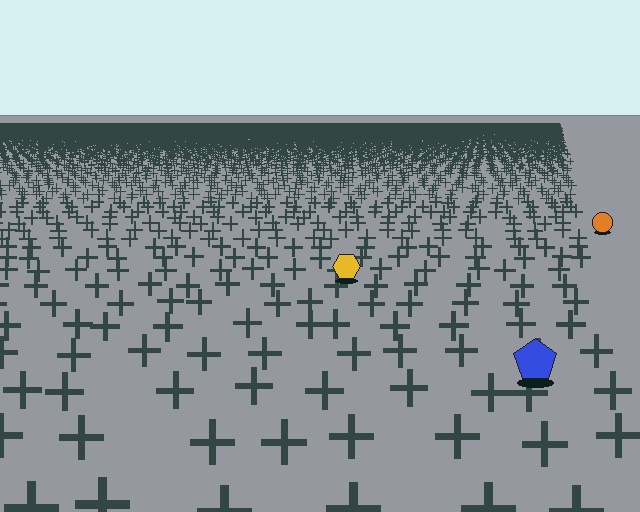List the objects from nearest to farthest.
From nearest to farthest: the blue pentagon, the yellow hexagon, the orange circle.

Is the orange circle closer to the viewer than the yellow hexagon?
No. The yellow hexagon is closer — you can tell from the texture gradient: the ground texture is coarser near it.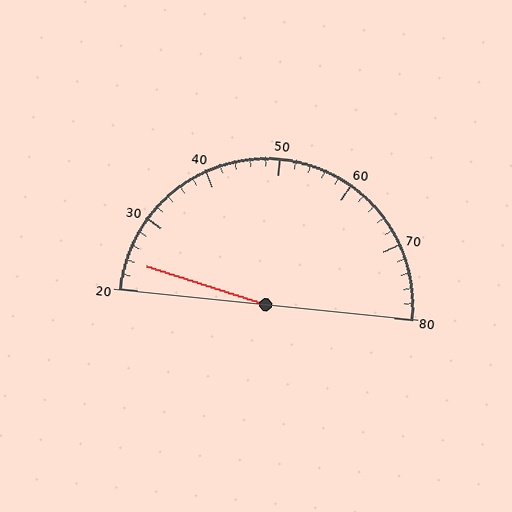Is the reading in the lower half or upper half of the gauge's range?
The reading is in the lower half of the range (20 to 80).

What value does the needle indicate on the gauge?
The needle indicates approximately 24.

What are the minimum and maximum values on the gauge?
The gauge ranges from 20 to 80.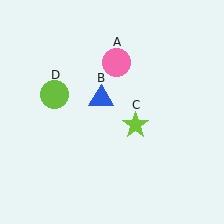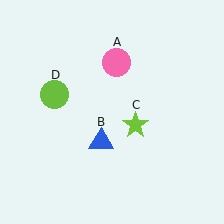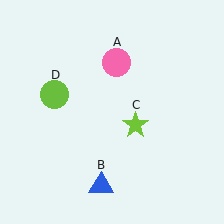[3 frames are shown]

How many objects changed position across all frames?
1 object changed position: blue triangle (object B).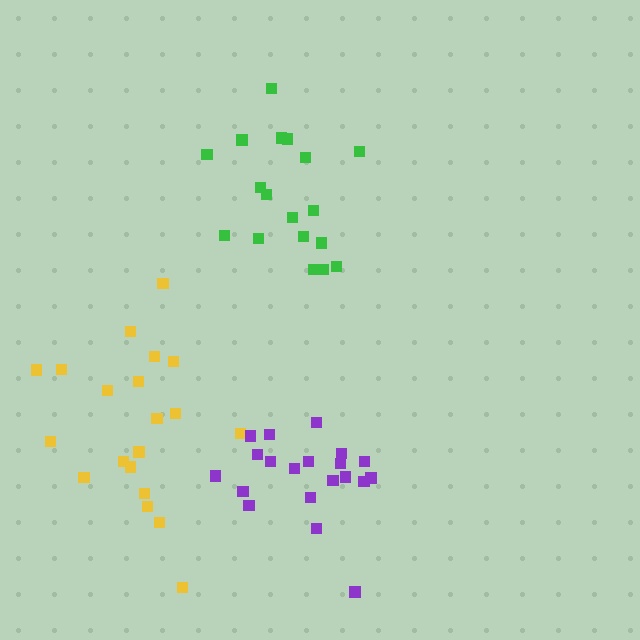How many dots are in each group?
Group 1: 18 dots, Group 2: 20 dots, Group 3: 20 dots (58 total).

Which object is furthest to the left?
The yellow cluster is leftmost.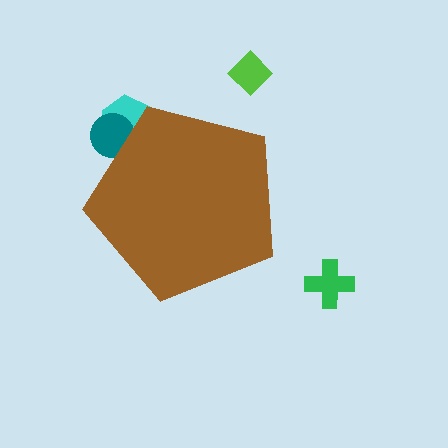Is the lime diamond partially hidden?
No, the lime diamond is fully visible.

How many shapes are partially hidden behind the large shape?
2 shapes are partially hidden.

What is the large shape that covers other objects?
A brown pentagon.